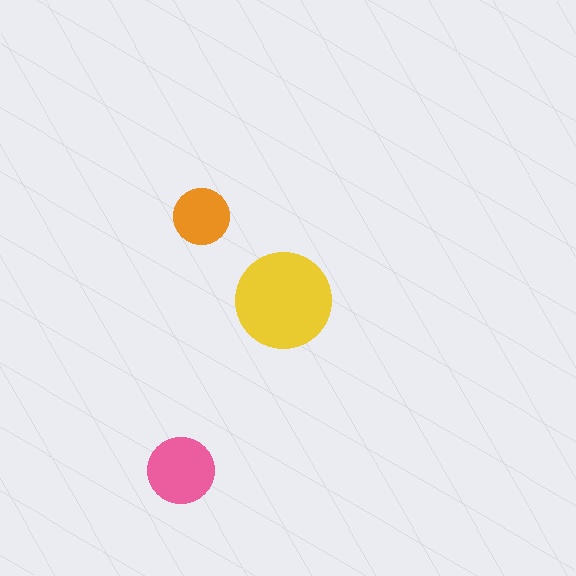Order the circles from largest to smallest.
the yellow one, the pink one, the orange one.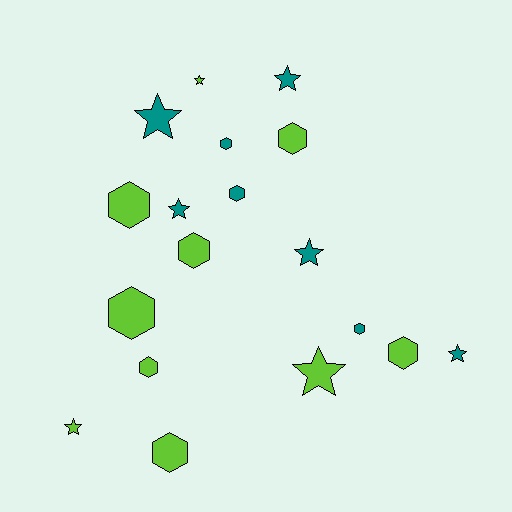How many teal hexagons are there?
There are 3 teal hexagons.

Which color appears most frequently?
Lime, with 10 objects.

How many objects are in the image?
There are 18 objects.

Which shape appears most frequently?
Hexagon, with 10 objects.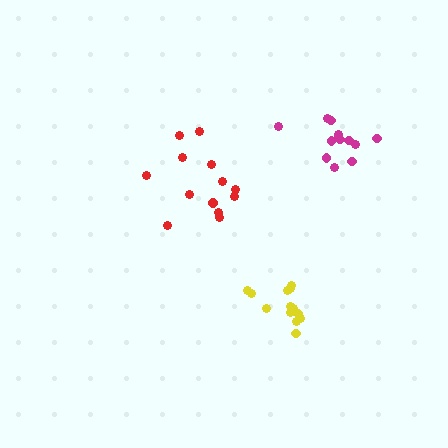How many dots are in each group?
Group 1: 13 dots, Group 2: 13 dots, Group 3: 13 dots (39 total).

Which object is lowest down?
The yellow cluster is bottommost.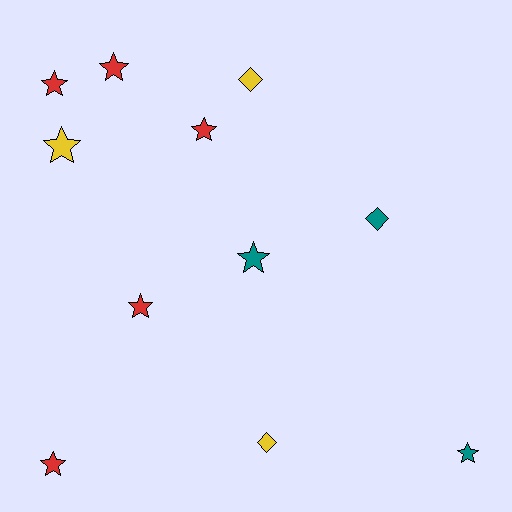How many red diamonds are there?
There are no red diamonds.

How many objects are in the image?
There are 11 objects.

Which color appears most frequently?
Red, with 5 objects.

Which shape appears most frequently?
Star, with 8 objects.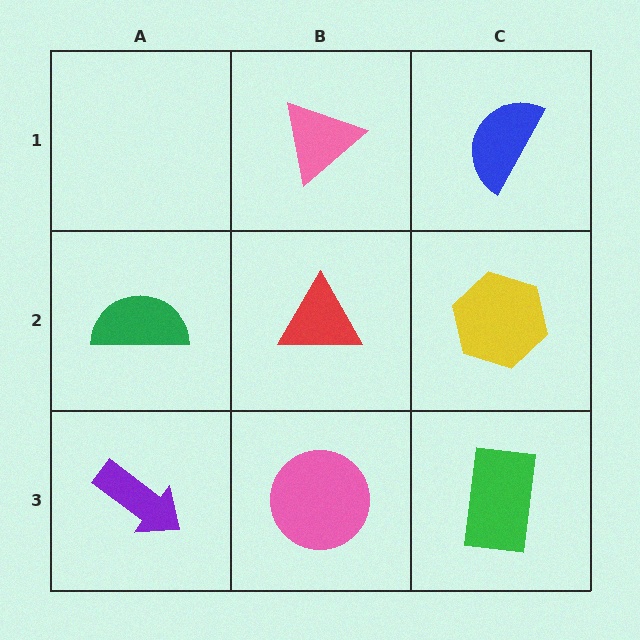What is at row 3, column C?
A green rectangle.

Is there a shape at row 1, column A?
No, that cell is empty.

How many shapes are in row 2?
3 shapes.